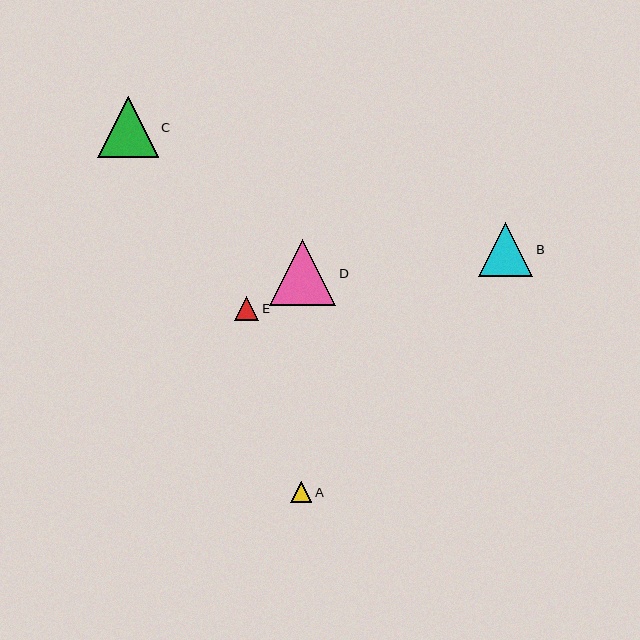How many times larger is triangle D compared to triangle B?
Triangle D is approximately 1.2 times the size of triangle B.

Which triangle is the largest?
Triangle D is the largest with a size of approximately 66 pixels.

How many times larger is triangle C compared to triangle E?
Triangle C is approximately 2.5 times the size of triangle E.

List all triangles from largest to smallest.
From largest to smallest: D, C, B, E, A.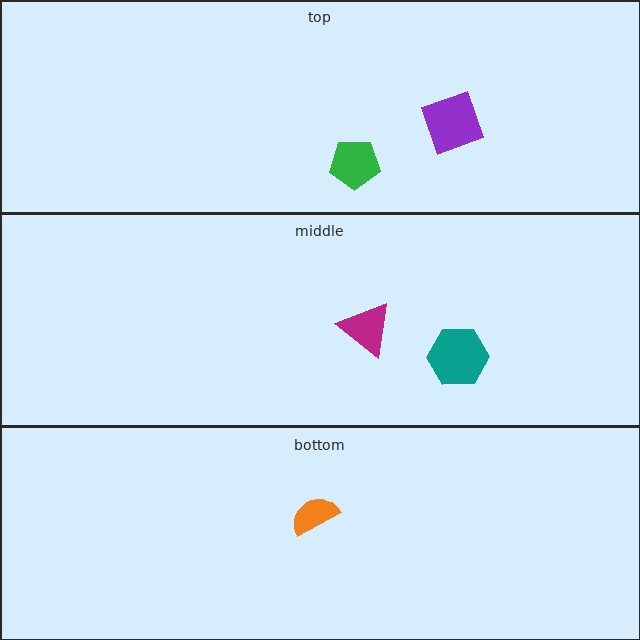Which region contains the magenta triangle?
The middle region.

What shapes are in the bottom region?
The orange semicircle.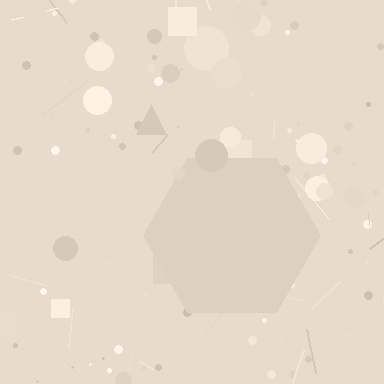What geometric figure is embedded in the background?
A hexagon is embedded in the background.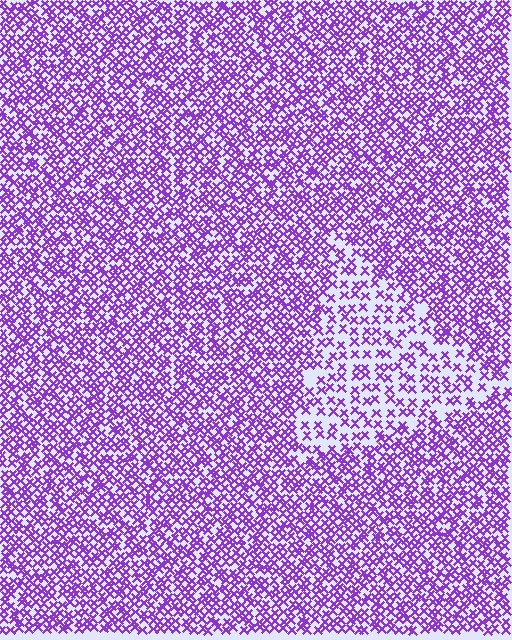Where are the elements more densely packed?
The elements are more densely packed outside the triangle boundary.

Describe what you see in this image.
The image contains small purple elements arranged at two different densities. A triangle-shaped region is visible where the elements are less densely packed than the surrounding area.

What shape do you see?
I see a triangle.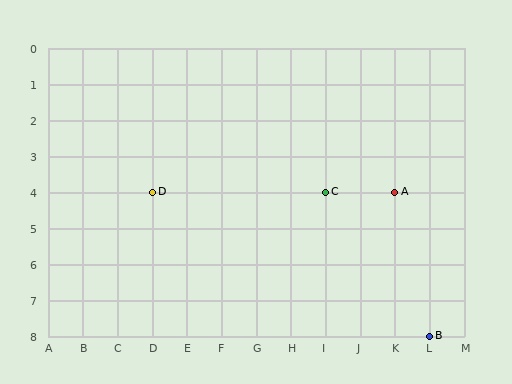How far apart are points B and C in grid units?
Points B and C are 3 columns and 4 rows apart (about 5.0 grid units diagonally).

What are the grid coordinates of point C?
Point C is at grid coordinates (I, 4).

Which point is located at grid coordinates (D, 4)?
Point D is at (D, 4).